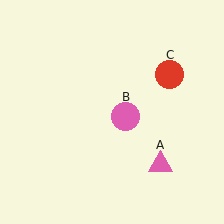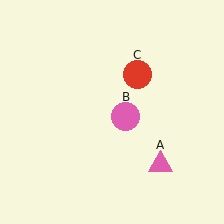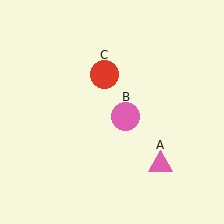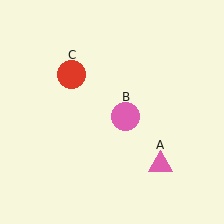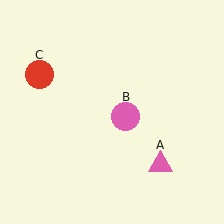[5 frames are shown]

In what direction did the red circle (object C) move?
The red circle (object C) moved left.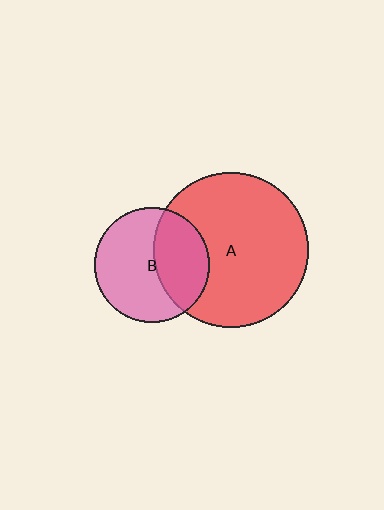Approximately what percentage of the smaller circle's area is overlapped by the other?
Approximately 40%.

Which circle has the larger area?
Circle A (red).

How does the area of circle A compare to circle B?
Approximately 1.8 times.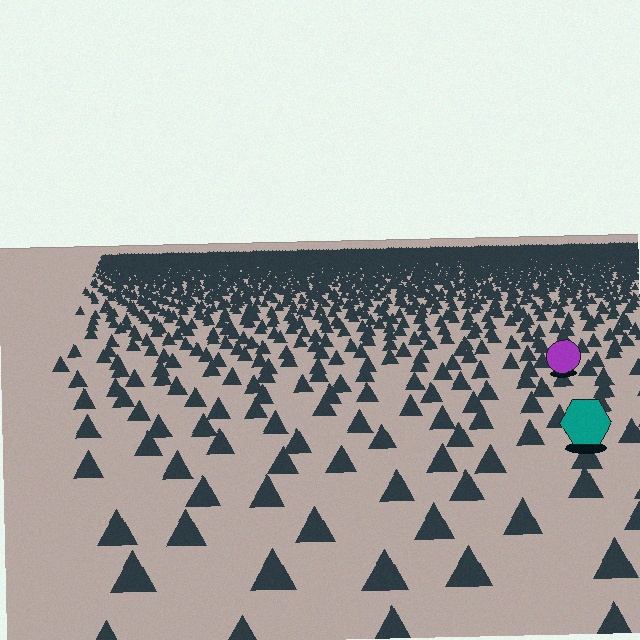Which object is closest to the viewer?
The teal hexagon is closest. The texture marks near it are larger and more spread out.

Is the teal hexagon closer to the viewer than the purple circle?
Yes. The teal hexagon is closer — you can tell from the texture gradient: the ground texture is coarser near it.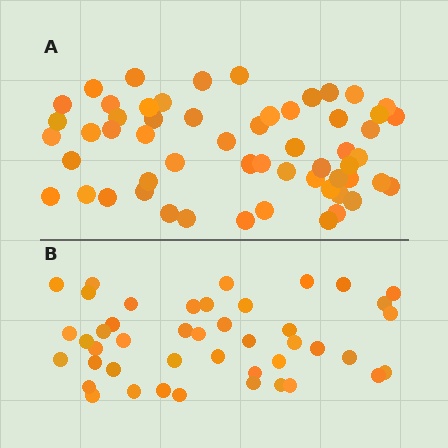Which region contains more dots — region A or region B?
Region A (the top region) has more dots.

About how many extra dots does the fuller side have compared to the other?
Region A has approximately 15 more dots than region B.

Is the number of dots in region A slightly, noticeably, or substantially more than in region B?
Region A has noticeably more, but not dramatically so. The ratio is roughly 1.3 to 1.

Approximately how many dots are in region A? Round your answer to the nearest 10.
About 60 dots. (The exact count is 57, which rounds to 60.)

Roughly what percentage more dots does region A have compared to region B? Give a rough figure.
About 30% more.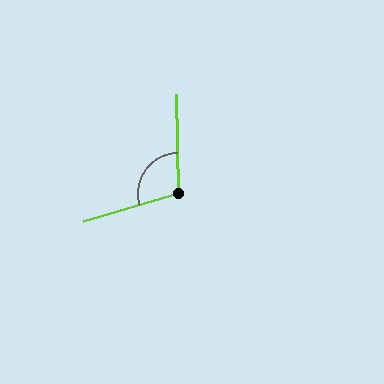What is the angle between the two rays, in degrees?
Approximately 105 degrees.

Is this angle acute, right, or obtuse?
It is obtuse.